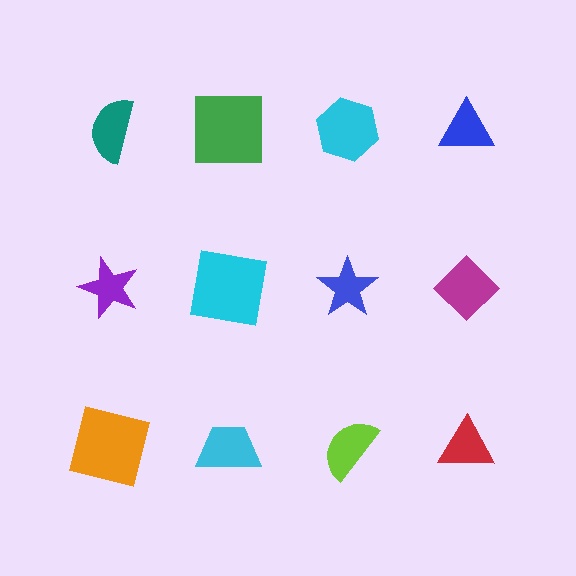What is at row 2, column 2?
A cyan square.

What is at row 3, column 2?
A cyan trapezoid.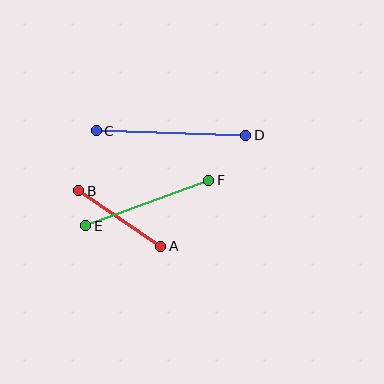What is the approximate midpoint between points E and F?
The midpoint is at approximately (147, 203) pixels.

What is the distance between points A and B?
The distance is approximately 99 pixels.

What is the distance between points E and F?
The distance is approximately 131 pixels.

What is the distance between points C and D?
The distance is approximately 150 pixels.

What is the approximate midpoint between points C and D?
The midpoint is at approximately (171, 133) pixels.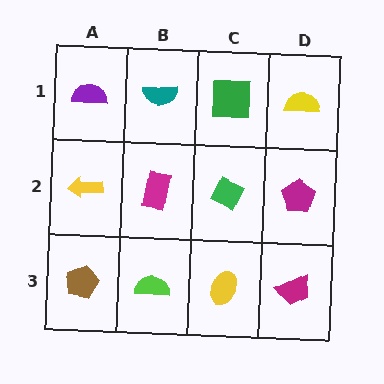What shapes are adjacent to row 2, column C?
A green square (row 1, column C), a yellow ellipse (row 3, column C), a magenta rectangle (row 2, column B), a magenta pentagon (row 2, column D).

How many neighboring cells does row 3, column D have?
2.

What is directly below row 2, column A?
A brown pentagon.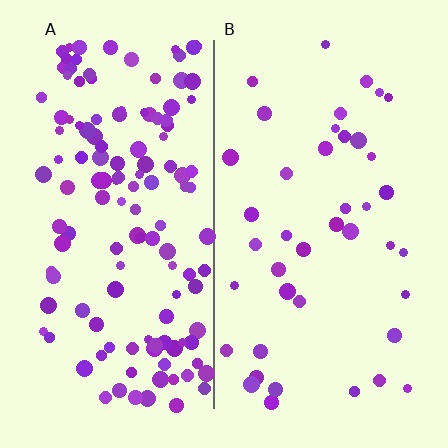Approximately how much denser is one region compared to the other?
Approximately 3.2× — region A over region B.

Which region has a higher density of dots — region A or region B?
A (the left).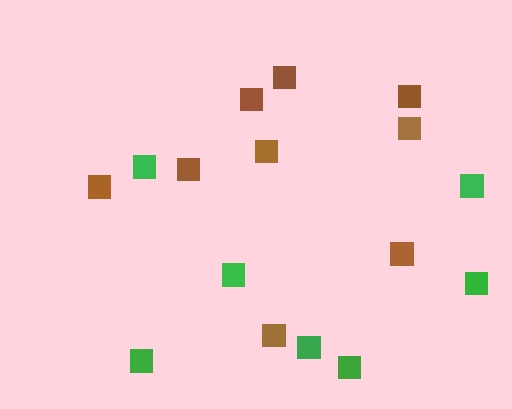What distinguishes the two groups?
There are 2 groups: one group of green squares (7) and one group of brown squares (9).